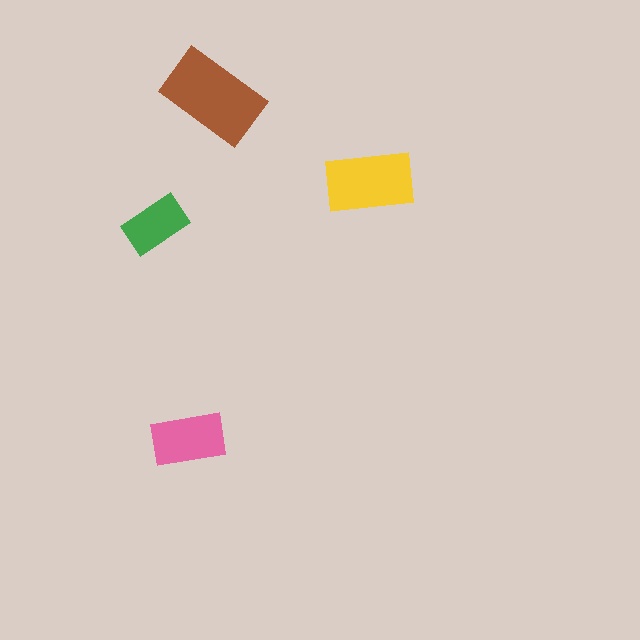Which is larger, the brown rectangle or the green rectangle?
The brown one.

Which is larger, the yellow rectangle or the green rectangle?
The yellow one.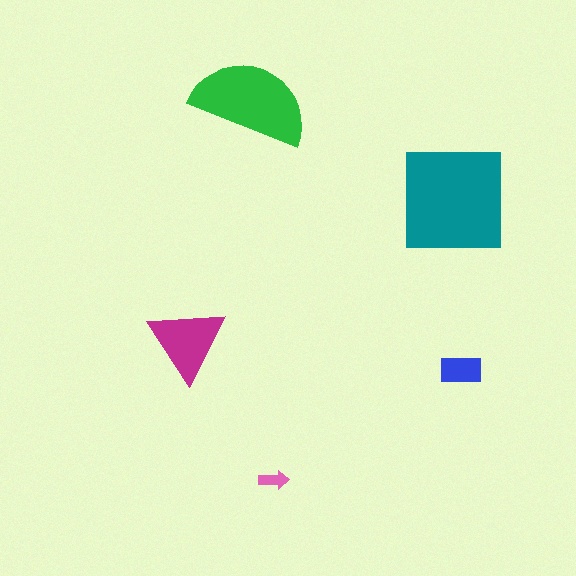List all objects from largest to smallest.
The teal square, the green semicircle, the magenta triangle, the blue rectangle, the pink arrow.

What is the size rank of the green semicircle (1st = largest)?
2nd.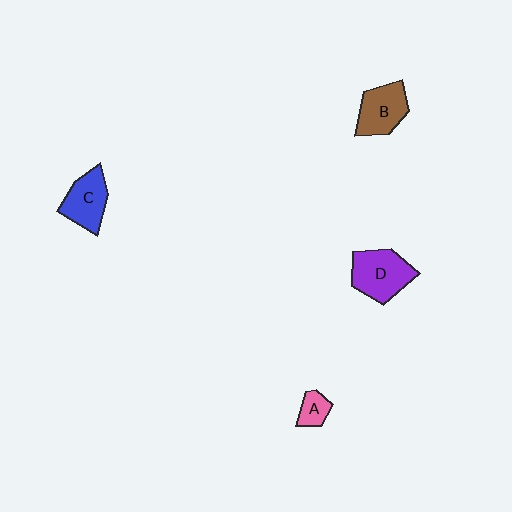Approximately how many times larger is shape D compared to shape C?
Approximately 1.2 times.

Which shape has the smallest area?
Shape A (pink).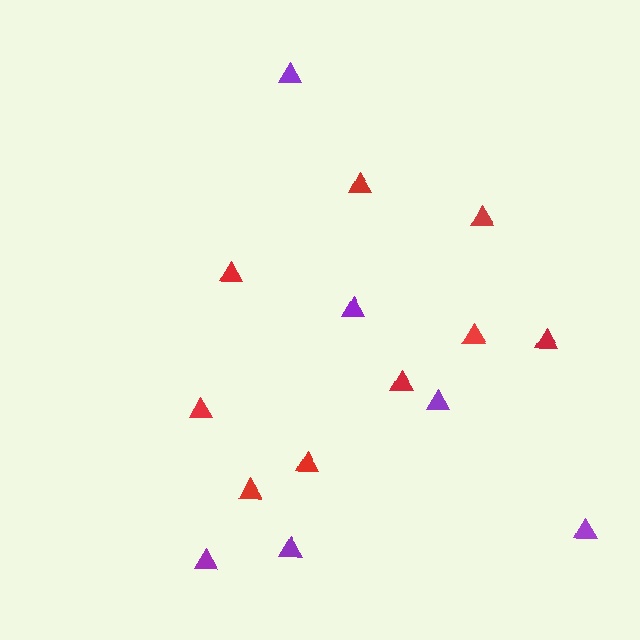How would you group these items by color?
There are 2 groups: one group of purple triangles (6) and one group of red triangles (9).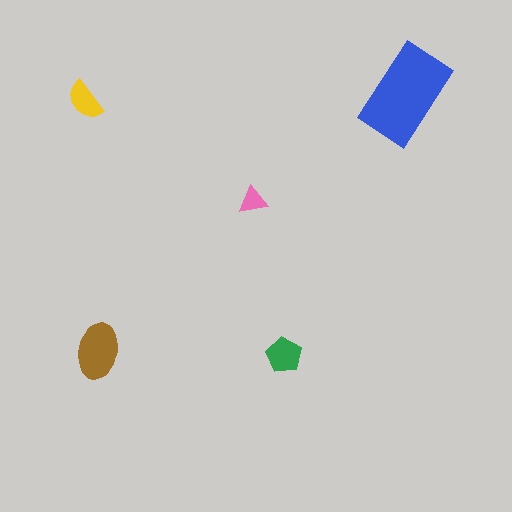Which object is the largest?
The blue rectangle.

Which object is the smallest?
The pink triangle.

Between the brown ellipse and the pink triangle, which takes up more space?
The brown ellipse.